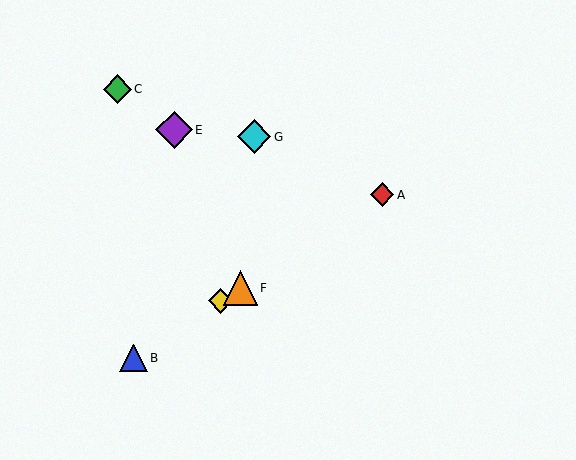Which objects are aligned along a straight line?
Objects A, B, D, F are aligned along a straight line.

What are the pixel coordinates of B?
Object B is at (134, 358).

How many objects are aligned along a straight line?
4 objects (A, B, D, F) are aligned along a straight line.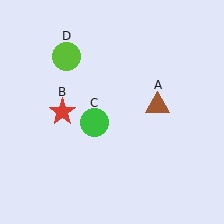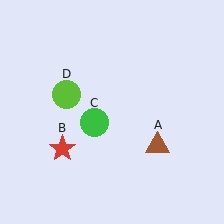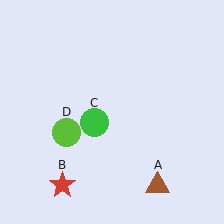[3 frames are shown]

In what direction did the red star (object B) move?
The red star (object B) moved down.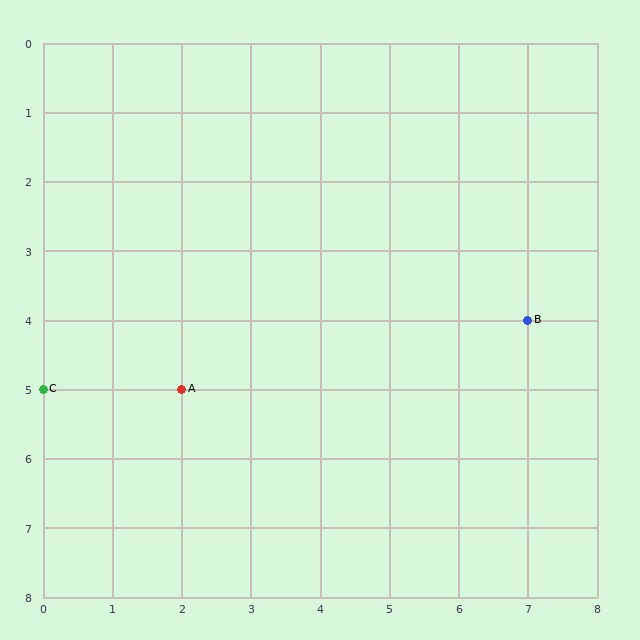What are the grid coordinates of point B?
Point B is at grid coordinates (7, 4).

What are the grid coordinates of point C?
Point C is at grid coordinates (0, 5).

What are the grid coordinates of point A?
Point A is at grid coordinates (2, 5).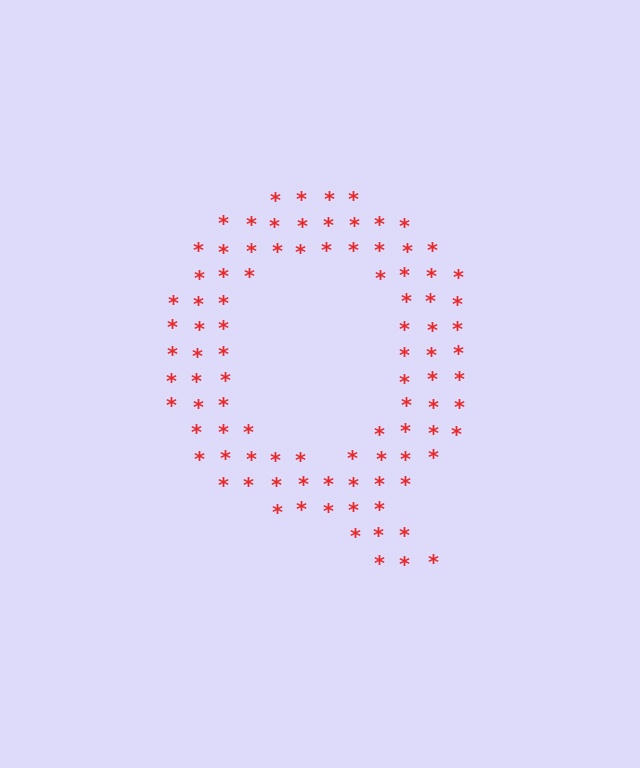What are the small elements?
The small elements are asterisks.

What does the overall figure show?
The overall figure shows the letter Q.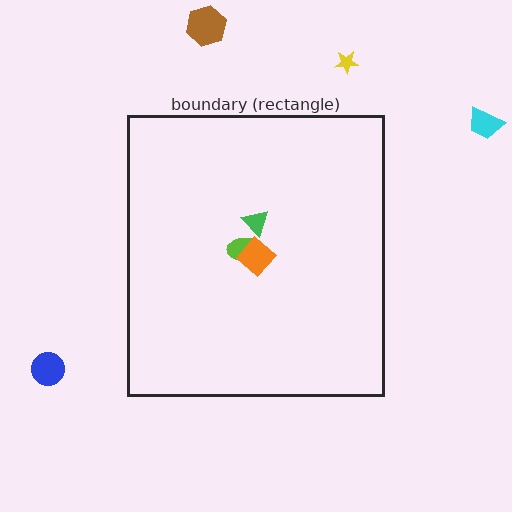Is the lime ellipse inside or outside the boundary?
Inside.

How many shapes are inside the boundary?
3 inside, 4 outside.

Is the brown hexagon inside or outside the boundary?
Outside.